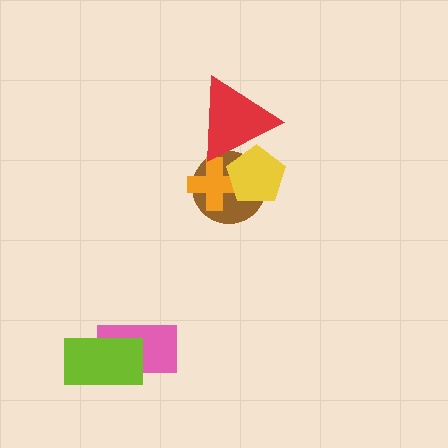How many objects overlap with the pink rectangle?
1 object overlaps with the pink rectangle.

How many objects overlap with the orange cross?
3 objects overlap with the orange cross.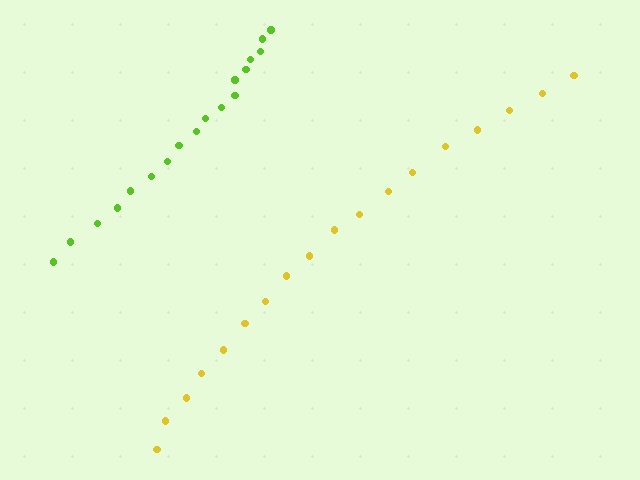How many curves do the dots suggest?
There are 2 distinct paths.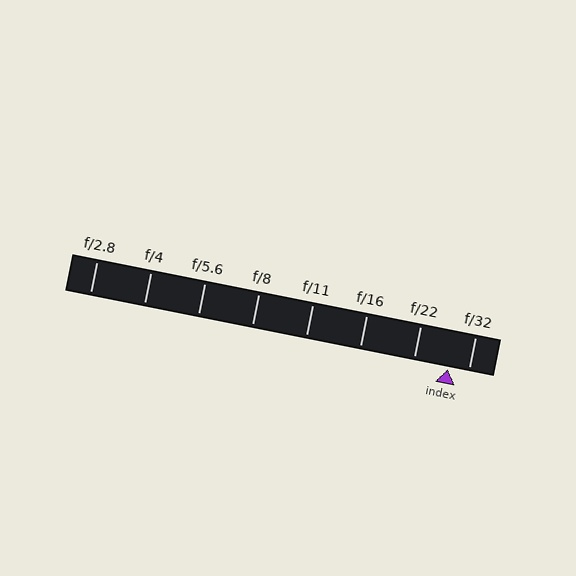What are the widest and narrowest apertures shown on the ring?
The widest aperture shown is f/2.8 and the narrowest is f/32.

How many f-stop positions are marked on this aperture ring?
There are 8 f-stop positions marked.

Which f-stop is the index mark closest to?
The index mark is closest to f/32.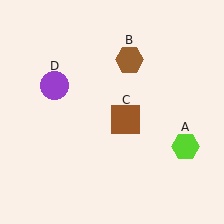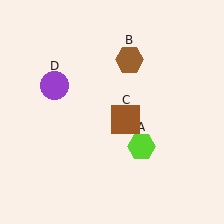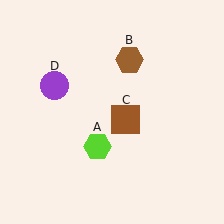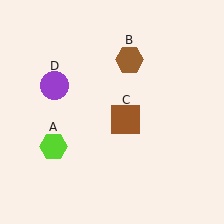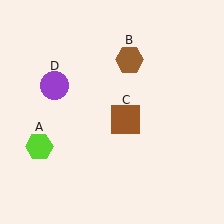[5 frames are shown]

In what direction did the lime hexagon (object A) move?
The lime hexagon (object A) moved left.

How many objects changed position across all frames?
1 object changed position: lime hexagon (object A).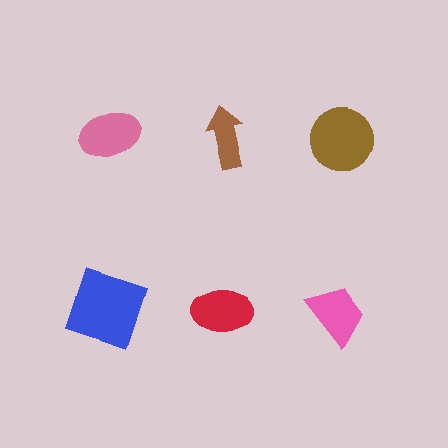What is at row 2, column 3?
A pink trapezoid.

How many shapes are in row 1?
3 shapes.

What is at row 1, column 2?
A brown arrow.